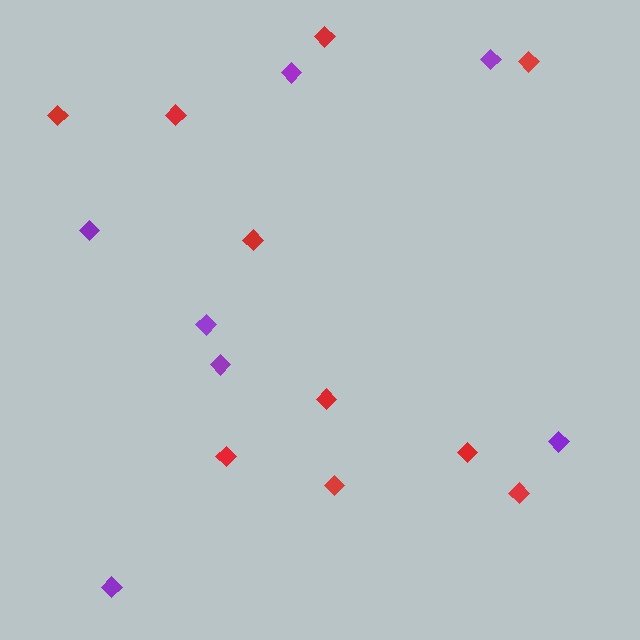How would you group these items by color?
There are 2 groups: one group of purple diamonds (7) and one group of red diamonds (10).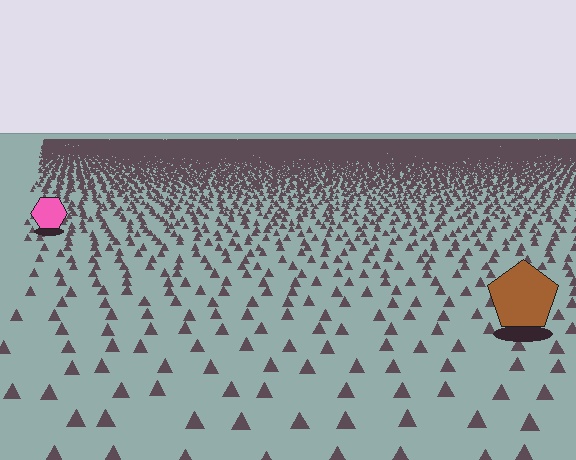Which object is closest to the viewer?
The brown pentagon is closest. The texture marks near it are larger and more spread out.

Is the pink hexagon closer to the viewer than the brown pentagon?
No. The brown pentagon is closer — you can tell from the texture gradient: the ground texture is coarser near it.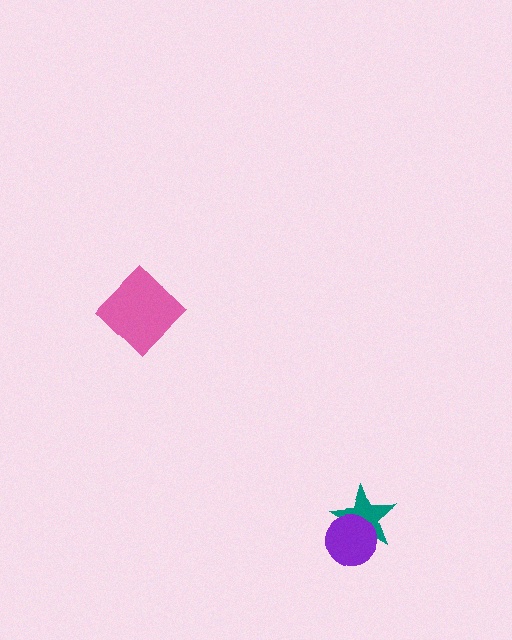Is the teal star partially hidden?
Yes, it is partially covered by another shape.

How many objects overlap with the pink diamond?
0 objects overlap with the pink diamond.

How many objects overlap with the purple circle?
1 object overlaps with the purple circle.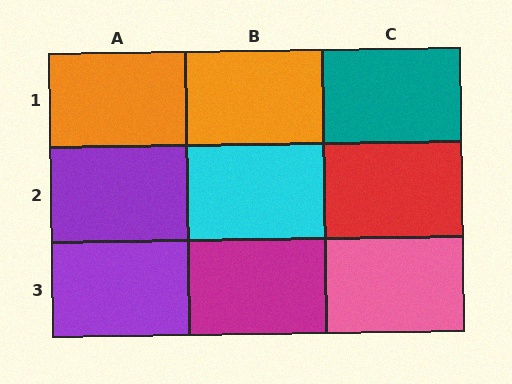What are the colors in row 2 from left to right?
Purple, cyan, red.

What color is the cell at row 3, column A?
Purple.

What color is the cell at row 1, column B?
Orange.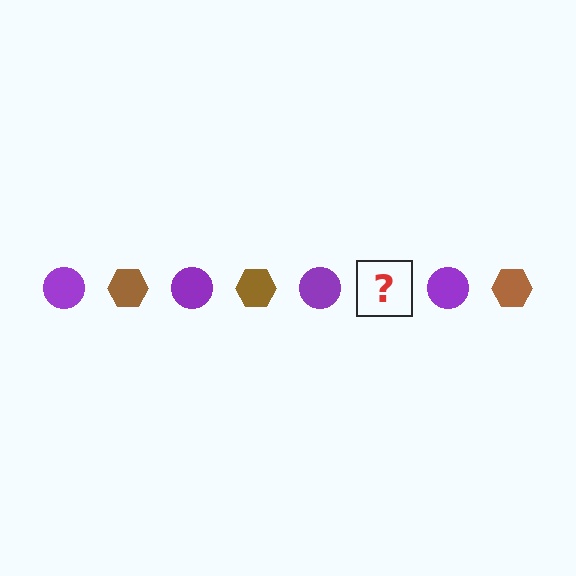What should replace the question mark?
The question mark should be replaced with a brown hexagon.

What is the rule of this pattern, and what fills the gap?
The rule is that the pattern alternates between purple circle and brown hexagon. The gap should be filled with a brown hexagon.